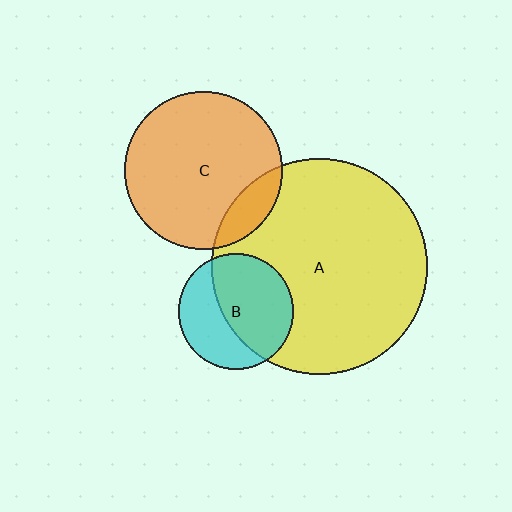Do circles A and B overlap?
Yes.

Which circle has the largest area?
Circle A (yellow).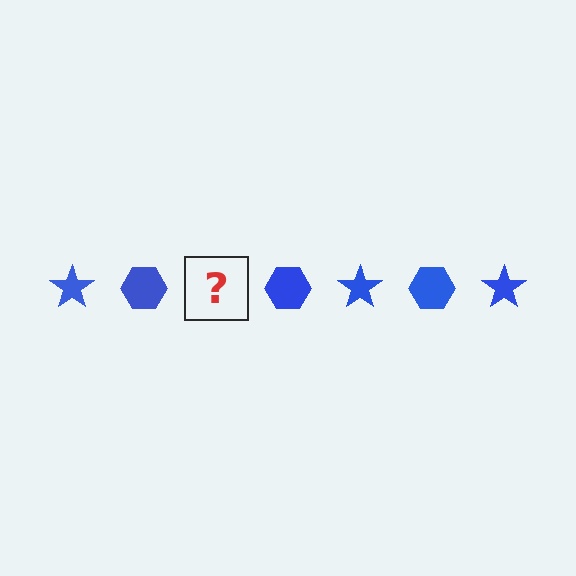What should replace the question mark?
The question mark should be replaced with a blue star.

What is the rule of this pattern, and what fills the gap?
The rule is that the pattern cycles through star, hexagon shapes in blue. The gap should be filled with a blue star.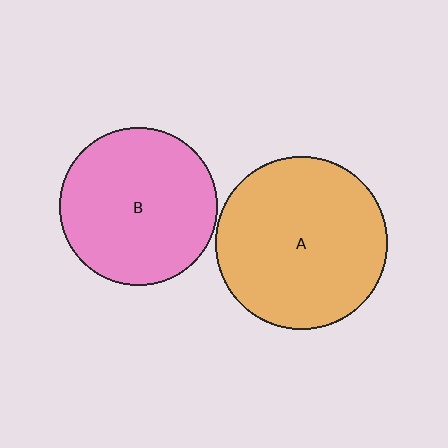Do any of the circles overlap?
No, none of the circles overlap.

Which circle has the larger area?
Circle A (orange).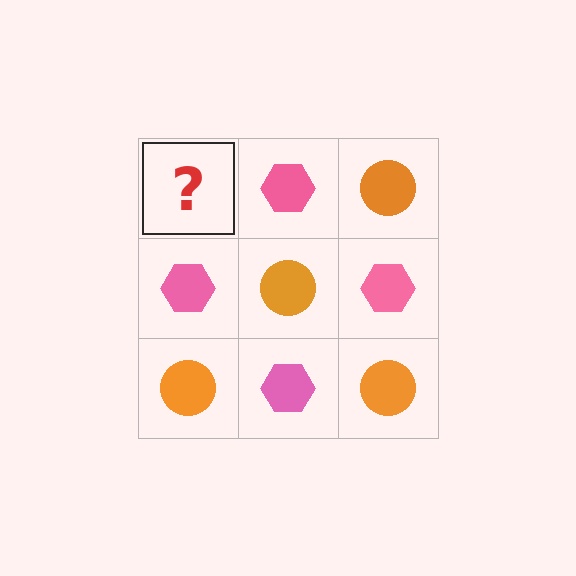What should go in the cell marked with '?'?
The missing cell should contain an orange circle.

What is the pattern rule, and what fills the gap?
The rule is that it alternates orange circle and pink hexagon in a checkerboard pattern. The gap should be filled with an orange circle.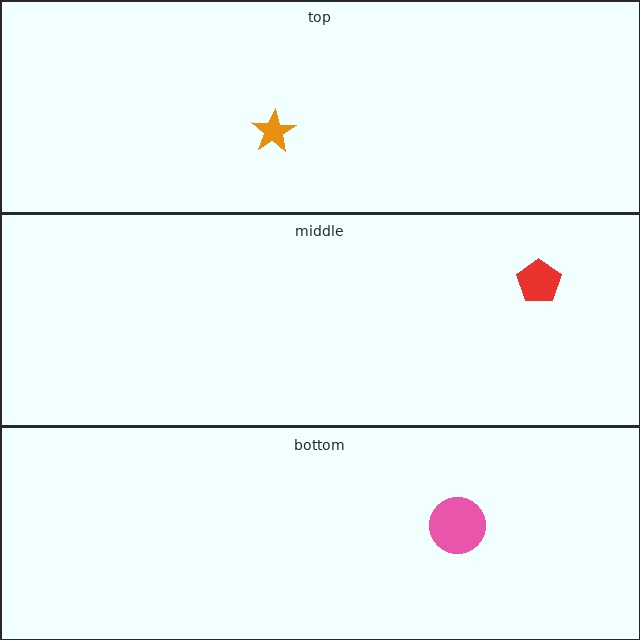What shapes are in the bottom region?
The pink circle.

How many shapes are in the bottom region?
1.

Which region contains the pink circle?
The bottom region.